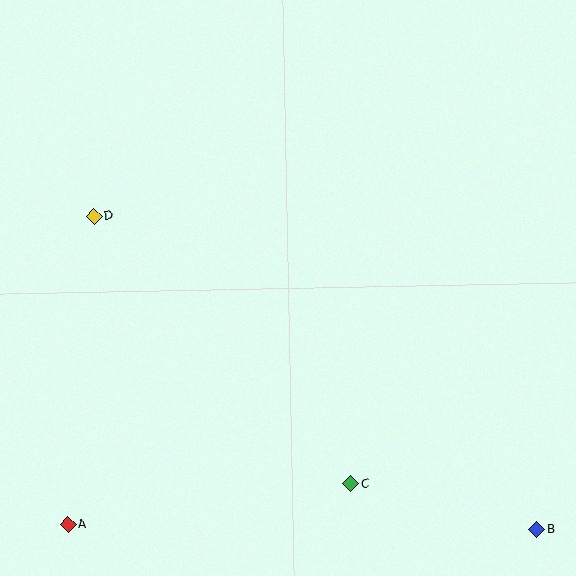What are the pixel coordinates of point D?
Point D is at (94, 216).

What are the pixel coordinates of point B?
Point B is at (536, 530).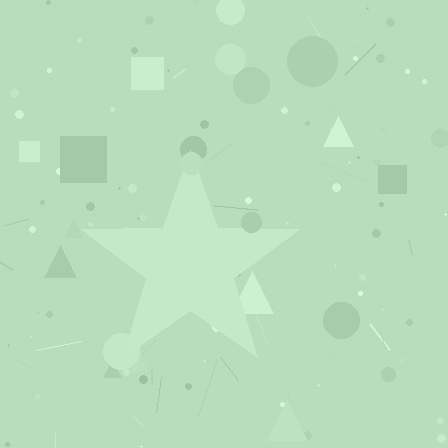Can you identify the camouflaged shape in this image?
The camouflaged shape is a star.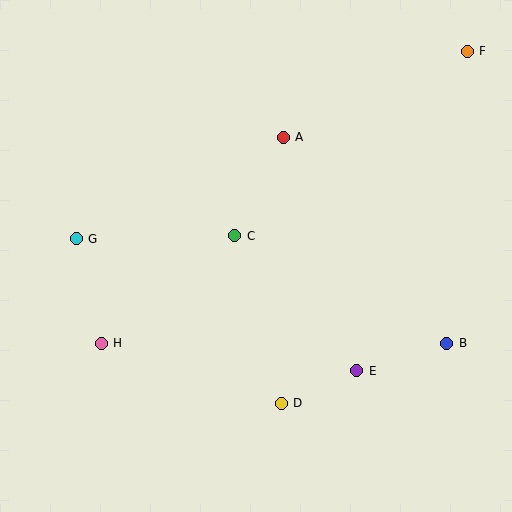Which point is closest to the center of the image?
Point C at (235, 236) is closest to the center.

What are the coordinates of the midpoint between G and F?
The midpoint between G and F is at (272, 145).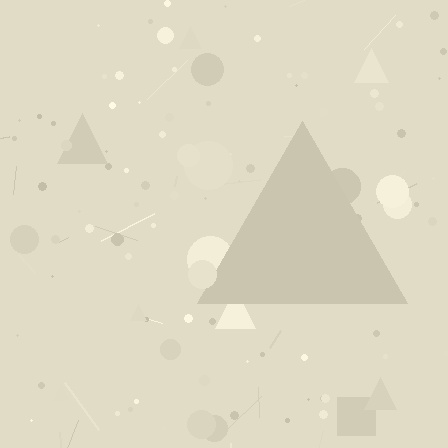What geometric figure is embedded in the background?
A triangle is embedded in the background.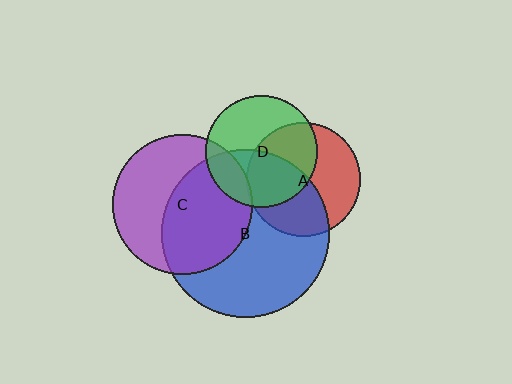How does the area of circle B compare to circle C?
Approximately 1.4 times.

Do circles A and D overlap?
Yes.